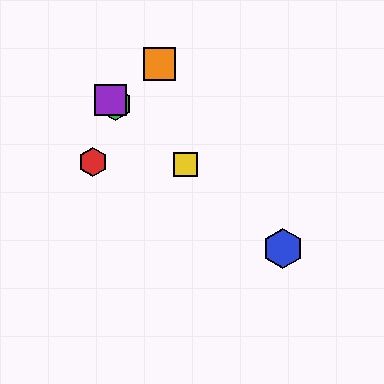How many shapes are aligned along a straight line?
4 shapes (the blue hexagon, the green hexagon, the yellow square, the purple square) are aligned along a straight line.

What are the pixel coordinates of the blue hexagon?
The blue hexagon is at (283, 248).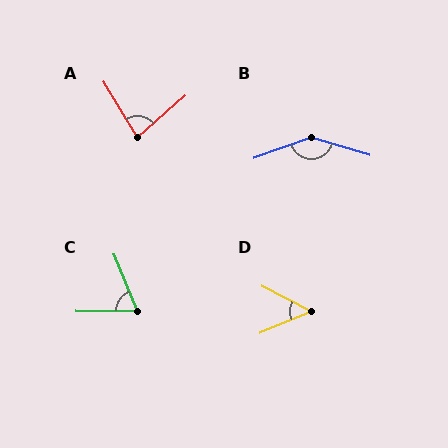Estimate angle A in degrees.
Approximately 80 degrees.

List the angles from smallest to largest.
D (50°), C (67°), A (80°), B (144°).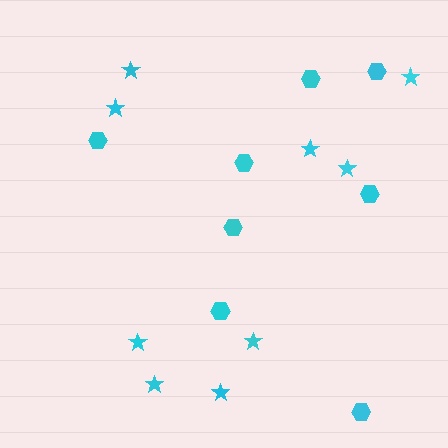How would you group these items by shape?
There are 2 groups: one group of stars (9) and one group of hexagons (8).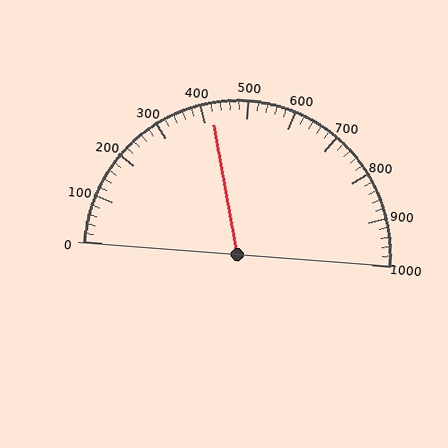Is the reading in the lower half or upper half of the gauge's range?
The reading is in the lower half of the range (0 to 1000).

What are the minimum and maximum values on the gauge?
The gauge ranges from 0 to 1000.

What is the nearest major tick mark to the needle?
The nearest major tick mark is 400.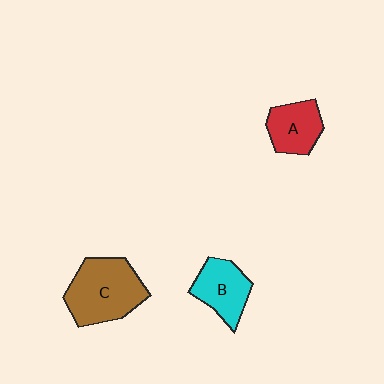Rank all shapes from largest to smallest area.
From largest to smallest: C (brown), B (cyan), A (red).